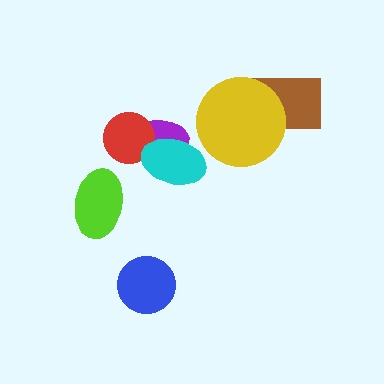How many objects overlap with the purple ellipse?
2 objects overlap with the purple ellipse.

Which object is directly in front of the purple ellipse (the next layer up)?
The red circle is directly in front of the purple ellipse.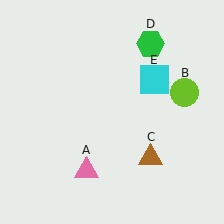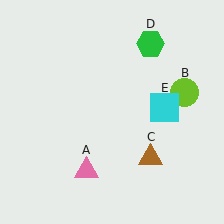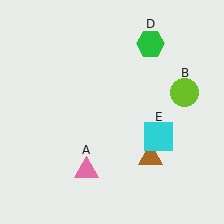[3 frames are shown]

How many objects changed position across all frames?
1 object changed position: cyan square (object E).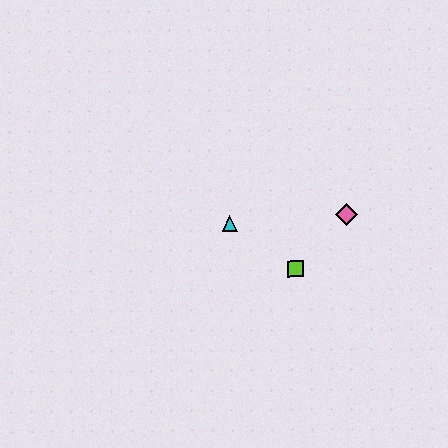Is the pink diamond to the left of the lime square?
No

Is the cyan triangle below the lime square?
No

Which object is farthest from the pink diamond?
The cyan triangle is farthest from the pink diamond.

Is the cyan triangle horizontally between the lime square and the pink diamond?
No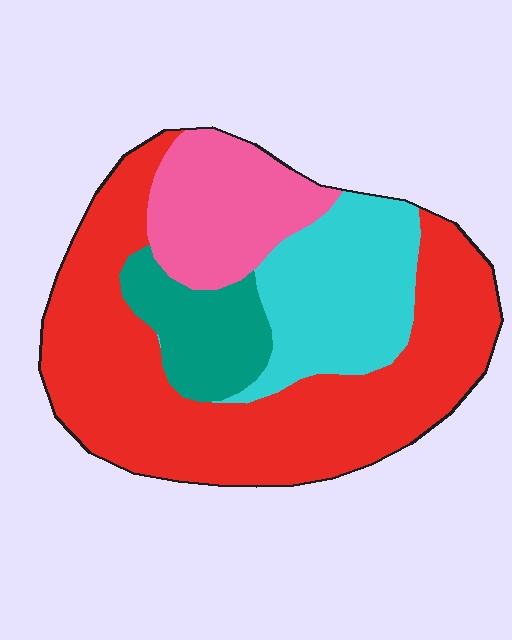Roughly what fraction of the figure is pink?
Pink takes up about one sixth (1/6) of the figure.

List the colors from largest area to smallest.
From largest to smallest: red, cyan, pink, teal.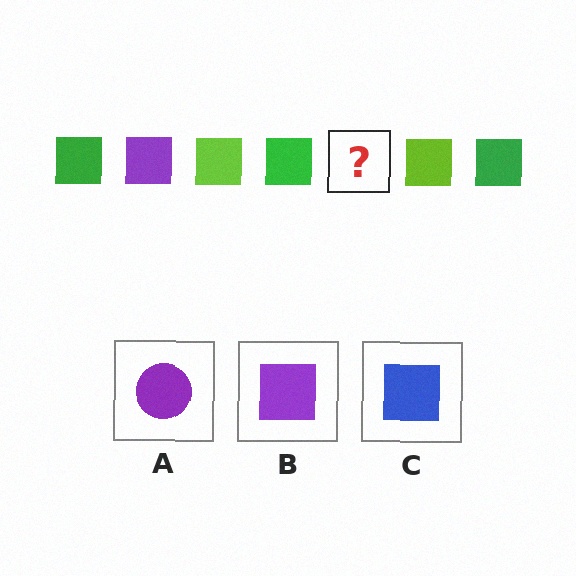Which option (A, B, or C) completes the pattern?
B.